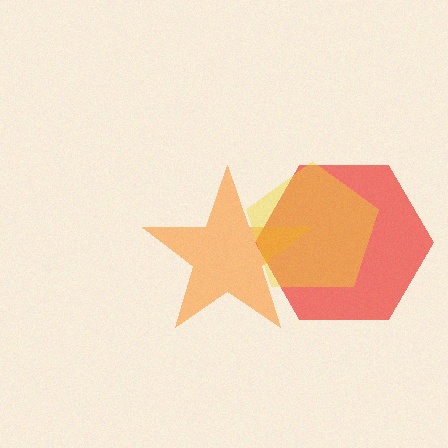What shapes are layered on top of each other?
The layered shapes are: a red hexagon, an orange star, a yellow pentagon.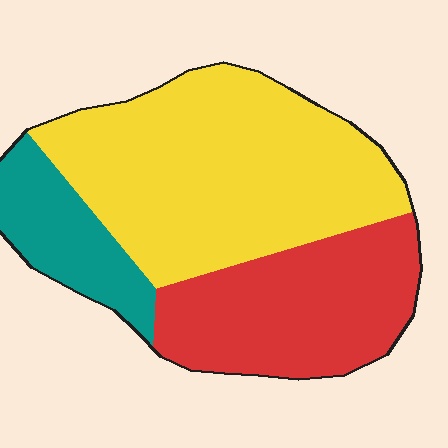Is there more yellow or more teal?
Yellow.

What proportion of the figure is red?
Red covers 32% of the figure.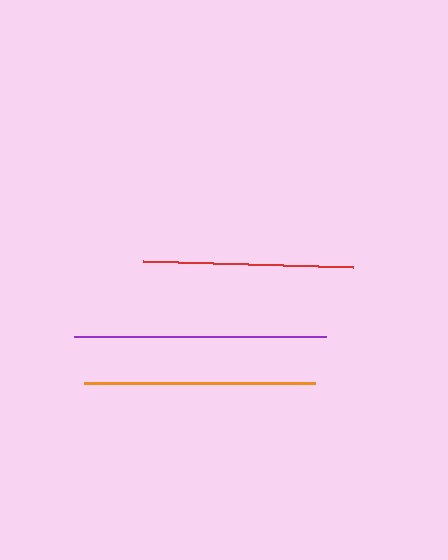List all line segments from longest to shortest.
From longest to shortest: purple, orange, red.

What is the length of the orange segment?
The orange segment is approximately 231 pixels long.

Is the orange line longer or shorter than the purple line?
The purple line is longer than the orange line.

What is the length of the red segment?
The red segment is approximately 210 pixels long.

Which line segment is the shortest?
The red line is the shortest at approximately 210 pixels.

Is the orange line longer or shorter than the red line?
The orange line is longer than the red line.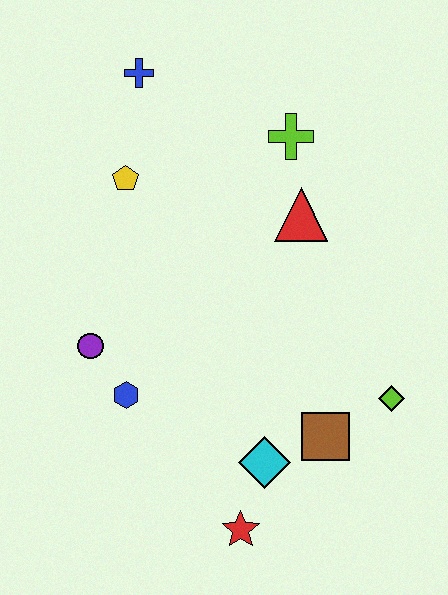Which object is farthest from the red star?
The blue cross is farthest from the red star.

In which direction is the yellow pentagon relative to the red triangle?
The yellow pentagon is to the left of the red triangle.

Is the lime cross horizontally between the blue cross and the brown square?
Yes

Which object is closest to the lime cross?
The red triangle is closest to the lime cross.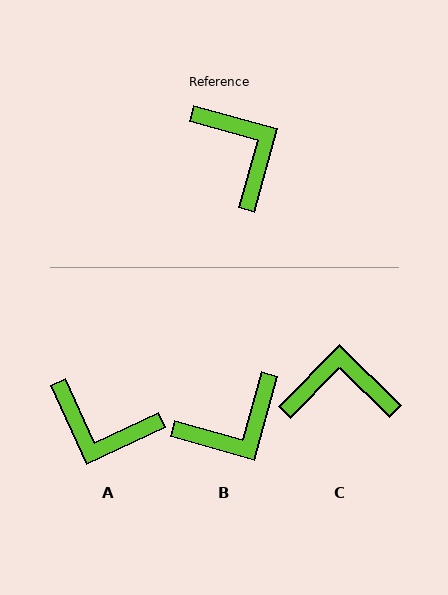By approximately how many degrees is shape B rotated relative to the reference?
Approximately 90 degrees clockwise.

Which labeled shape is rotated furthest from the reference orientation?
A, about 140 degrees away.